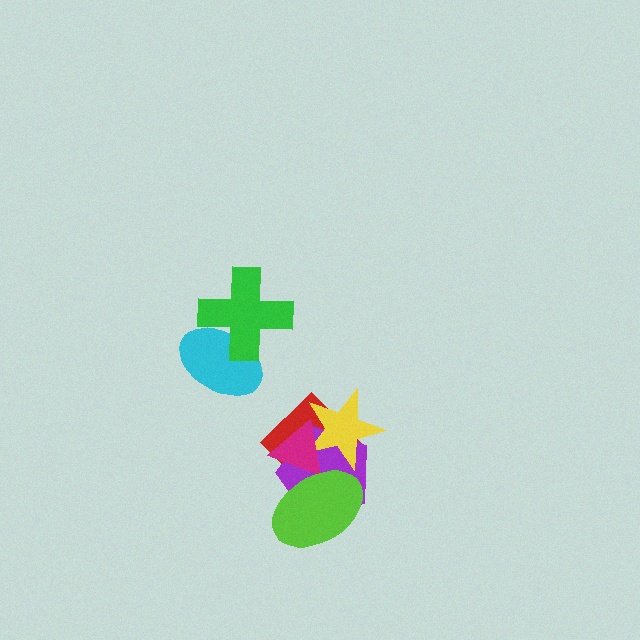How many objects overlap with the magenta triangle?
4 objects overlap with the magenta triangle.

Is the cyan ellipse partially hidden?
Yes, it is partially covered by another shape.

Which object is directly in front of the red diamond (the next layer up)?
The purple pentagon is directly in front of the red diamond.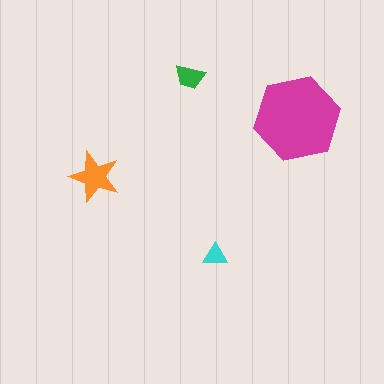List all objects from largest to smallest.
The magenta hexagon, the orange star, the green trapezoid, the cyan triangle.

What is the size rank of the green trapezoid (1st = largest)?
3rd.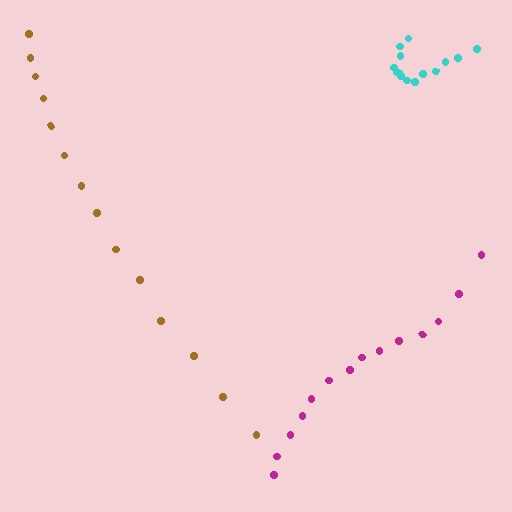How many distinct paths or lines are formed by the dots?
There are 3 distinct paths.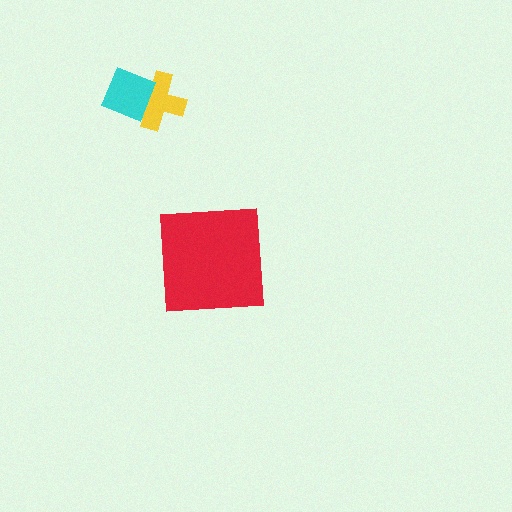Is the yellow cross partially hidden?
Yes, it is partially covered by another shape.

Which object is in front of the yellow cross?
The cyan diamond is in front of the yellow cross.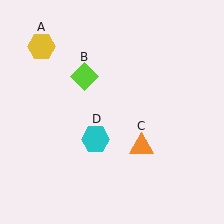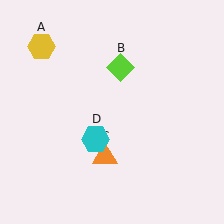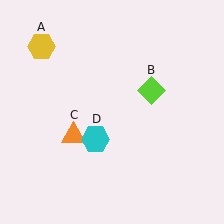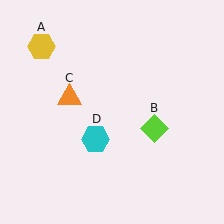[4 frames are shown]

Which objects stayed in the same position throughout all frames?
Yellow hexagon (object A) and cyan hexagon (object D) remained stationary.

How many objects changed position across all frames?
2 objects changed position: lime diamond (object B), orange triangle (object C).